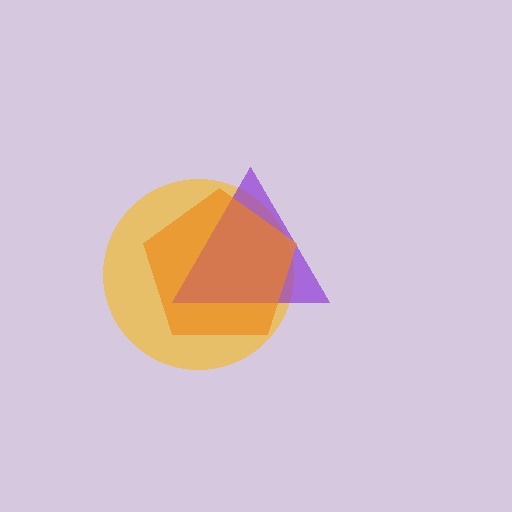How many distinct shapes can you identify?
There are 3 distinct shapes: a yellow circle, a purple triangle, an orange pentagon.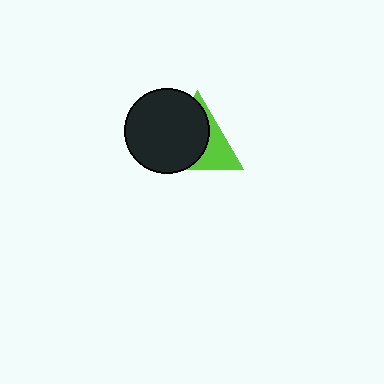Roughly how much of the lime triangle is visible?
A small part of it is visible (roughly 38%).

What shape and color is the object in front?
The object in front is a black circle.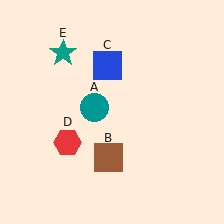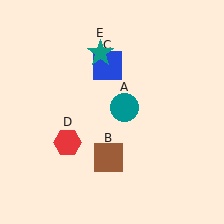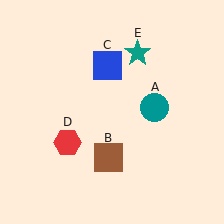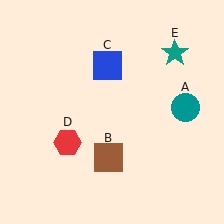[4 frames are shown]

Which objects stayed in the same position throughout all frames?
Brown square (object B) and blue square (object C) and red hexagon (object D) remained stationary.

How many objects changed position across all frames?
2 objects changed position: teal circle (object A), teal star (object E).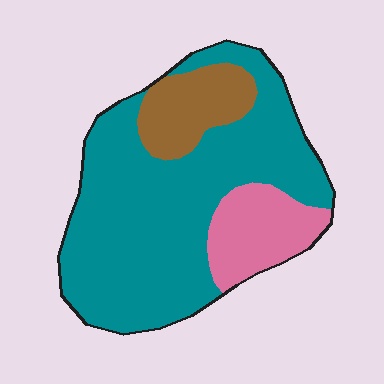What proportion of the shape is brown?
Brown takes up about one eighth (1/8) of the shape.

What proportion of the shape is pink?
Pink covers 16% of the shape.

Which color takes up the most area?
Teal, at roughly 70%.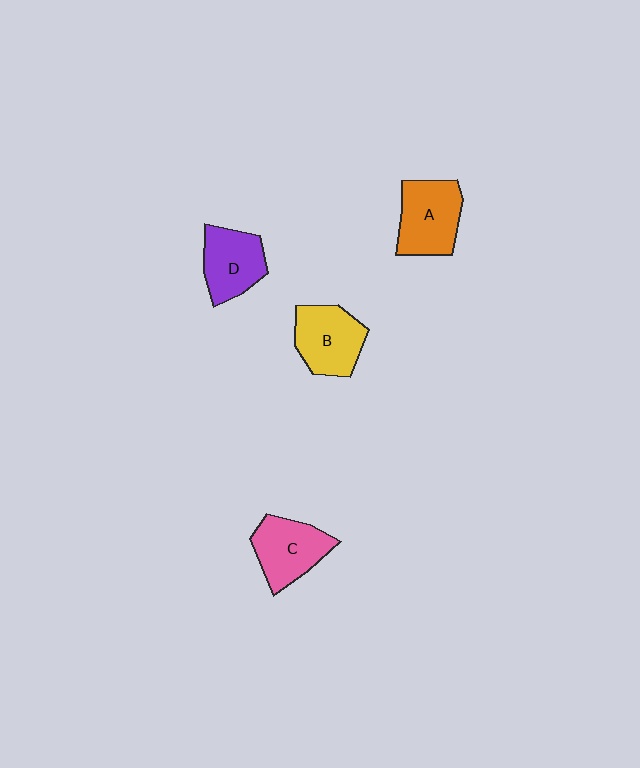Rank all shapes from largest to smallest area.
From largest to smallest: A (orange), B (yellow), C (pink), D (purple).